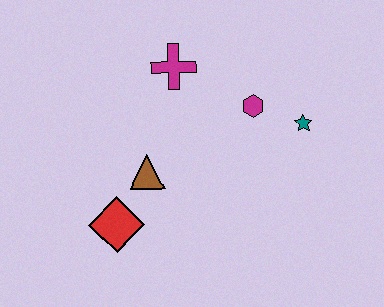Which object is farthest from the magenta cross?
The red diamond is farthest from the magenta cross.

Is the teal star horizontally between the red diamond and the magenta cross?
No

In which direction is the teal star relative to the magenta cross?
The teal star is to the right of the magenta cross.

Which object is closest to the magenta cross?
The magenta hexagon is closest to the magenta cross.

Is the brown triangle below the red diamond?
No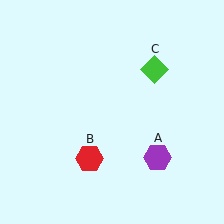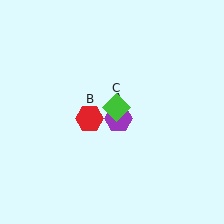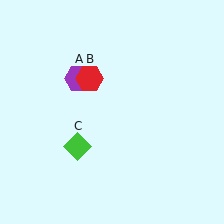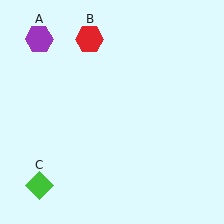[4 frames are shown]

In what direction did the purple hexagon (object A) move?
The purple hexagon (object A) moved up and to the left.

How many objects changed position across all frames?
3 objects changed position: purple hexagon (object A), red hexagon (object B), green diamond (object C).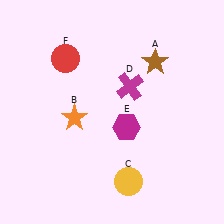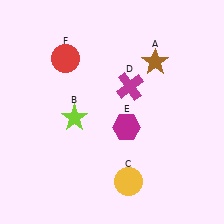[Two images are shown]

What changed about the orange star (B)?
In Image 1, B is orange. In Image 2, it changed to lime.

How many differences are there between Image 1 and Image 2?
There is 1 difference between the two images.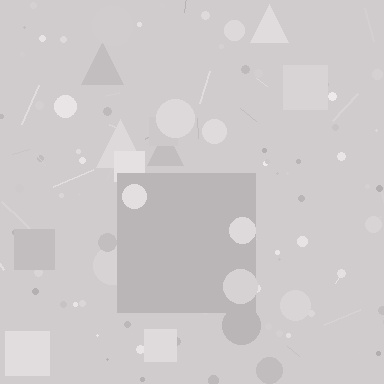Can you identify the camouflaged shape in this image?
The camouflaged shape is a square.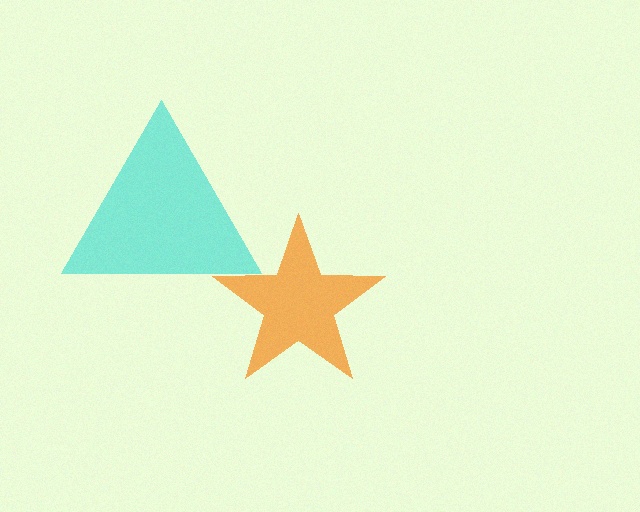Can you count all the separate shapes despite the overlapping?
Yes, there are 2 separate shapes.